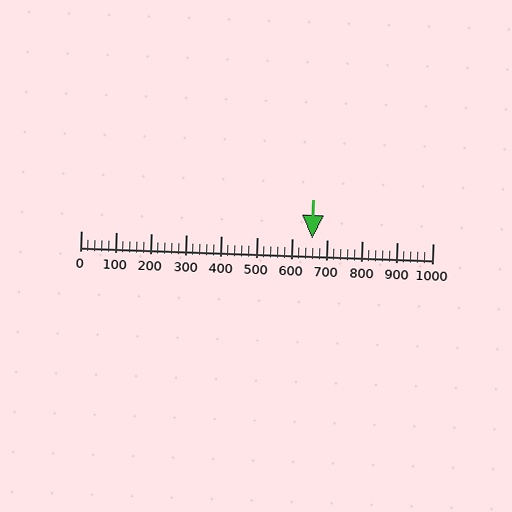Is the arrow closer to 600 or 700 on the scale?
The arrow is closer to 700.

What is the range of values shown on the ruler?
The ruler shows values from 0 to 1000.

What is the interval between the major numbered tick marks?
The major tick marks are spaced 100 units apart.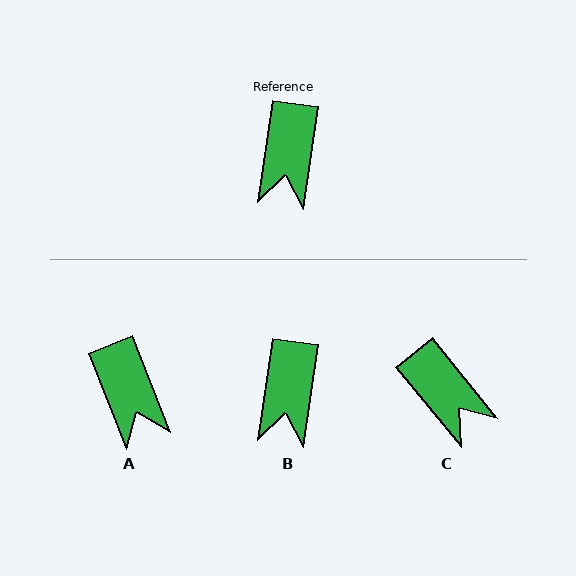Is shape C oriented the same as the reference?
No, it is off by about 47 degrees.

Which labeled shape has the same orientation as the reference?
B.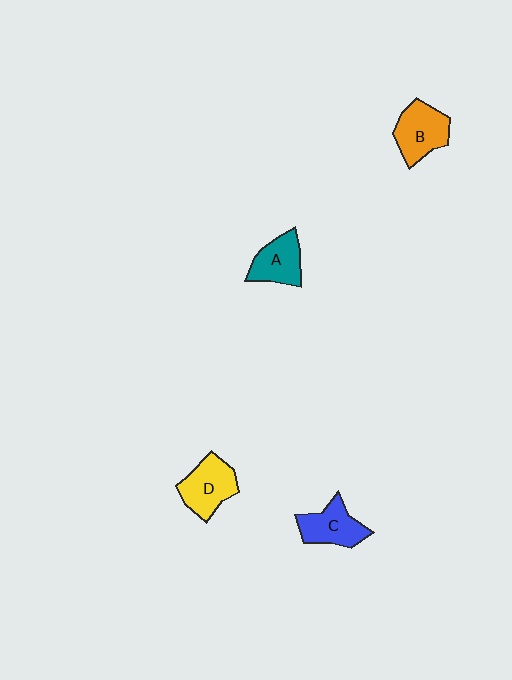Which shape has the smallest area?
Shape A (teal).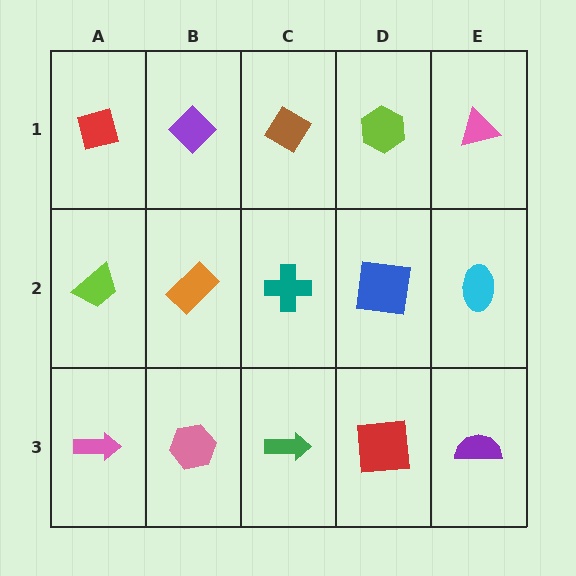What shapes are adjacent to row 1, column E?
A cyan ellipse (row 2, column E), a lime hexagon (row 1, column D).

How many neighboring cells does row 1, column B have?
3.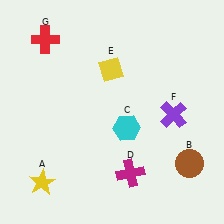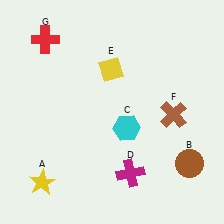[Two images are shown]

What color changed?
The cross (F) changed from purple in Image 1 to brown in Image 2.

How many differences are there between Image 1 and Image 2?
There is 1 difference between the two images.